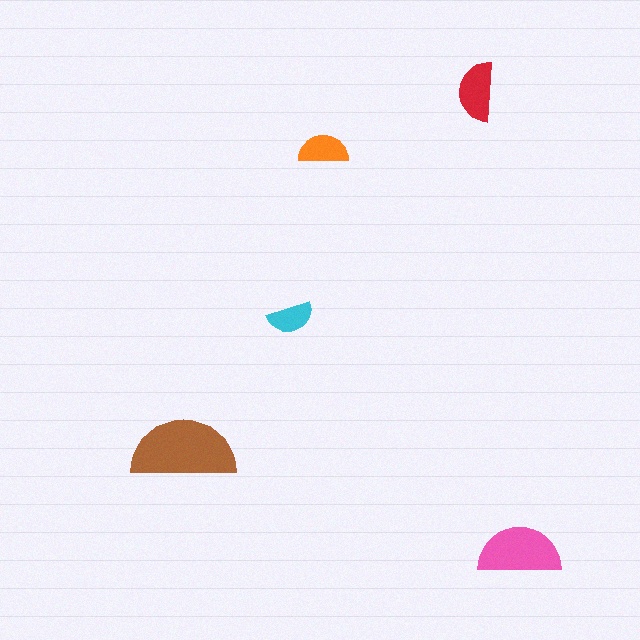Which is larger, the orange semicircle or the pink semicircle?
The pink one.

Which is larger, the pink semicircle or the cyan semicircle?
The pink one.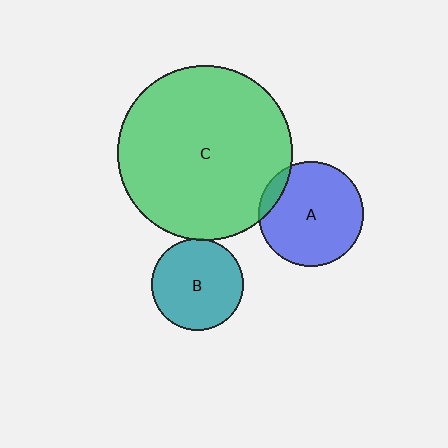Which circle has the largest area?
Circle C (green).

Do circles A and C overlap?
Yes.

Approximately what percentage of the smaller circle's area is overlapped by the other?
Approximately 10%.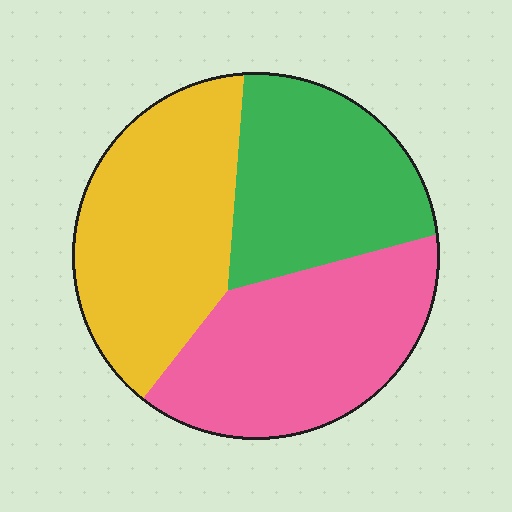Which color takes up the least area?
Green, at roughly 30%.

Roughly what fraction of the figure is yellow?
Yellow takes up between a quarter and a half of the figure.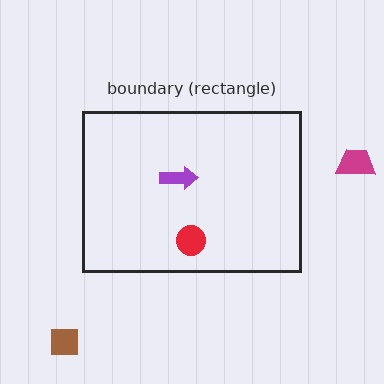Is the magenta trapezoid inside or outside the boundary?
Outside.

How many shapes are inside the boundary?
2 inside, 2 outside.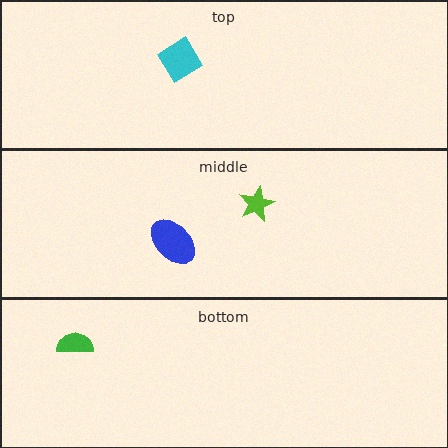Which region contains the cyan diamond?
The top region.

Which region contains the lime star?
The middle region.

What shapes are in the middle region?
The lime star, the blue ellipse.